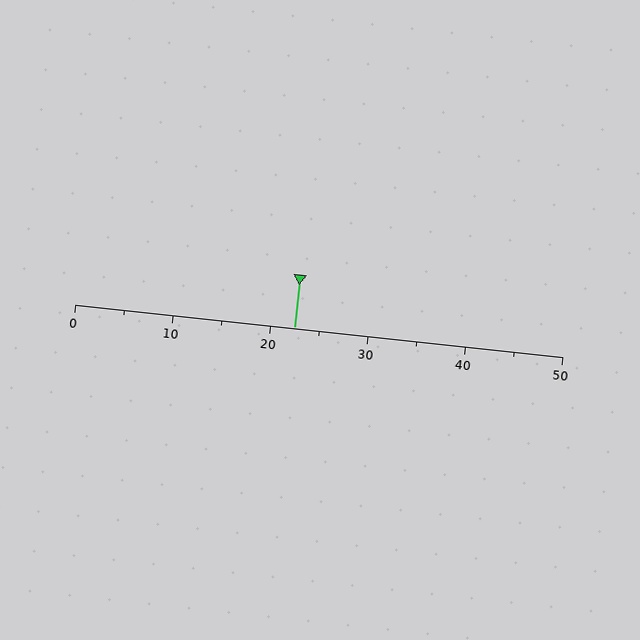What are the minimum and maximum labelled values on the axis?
The axis runs from 0 to 50.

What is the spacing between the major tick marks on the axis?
The major ticks are spaced 10 apart.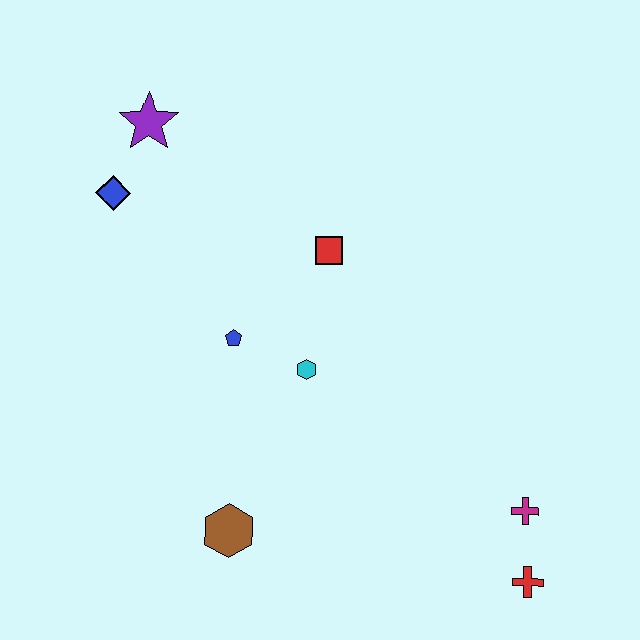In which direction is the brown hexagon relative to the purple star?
The brown hexagon is below the purple star.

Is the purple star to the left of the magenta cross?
Yes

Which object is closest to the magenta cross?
The red cross is closest to the magenta cross.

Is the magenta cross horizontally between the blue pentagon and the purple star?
No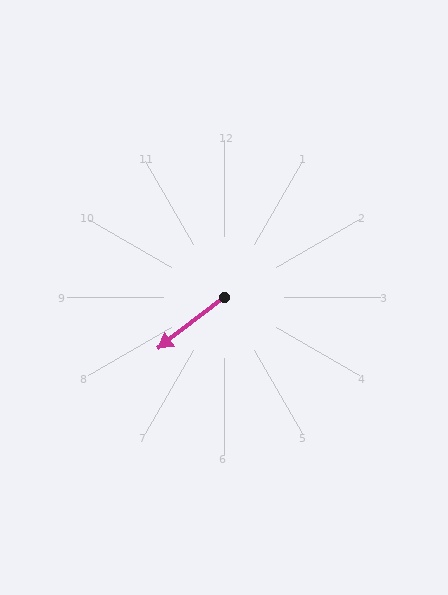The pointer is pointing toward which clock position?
Roughly 8 o'clock.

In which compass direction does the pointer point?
Southwest.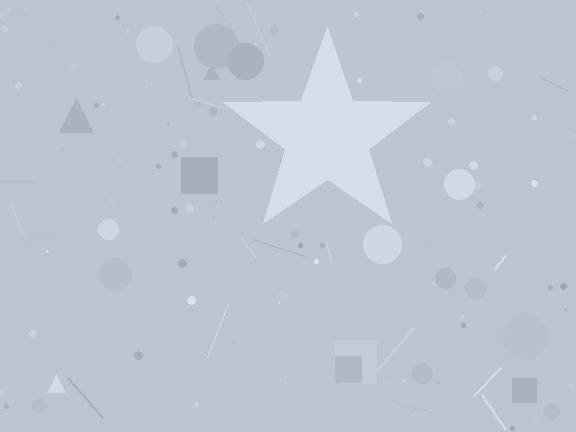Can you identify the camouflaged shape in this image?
The camouflaged shape is a star.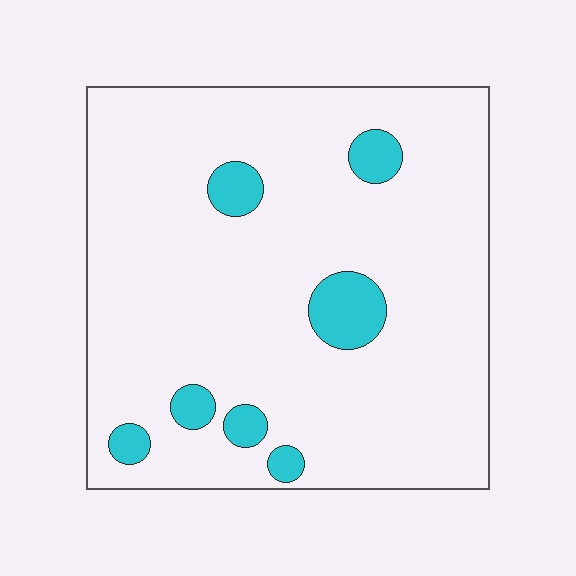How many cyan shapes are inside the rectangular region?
7.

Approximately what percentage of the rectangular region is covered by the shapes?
Approximately 10%.